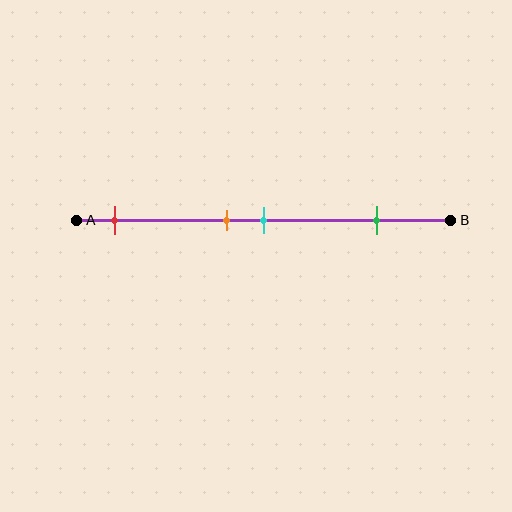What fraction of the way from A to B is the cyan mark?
The cyan mark is approximately 50% (0.5) of the way from A to B.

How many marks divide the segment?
There are 4 marks dividing the segment.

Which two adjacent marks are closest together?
The orange and cyan marks are the closest adjacent pair.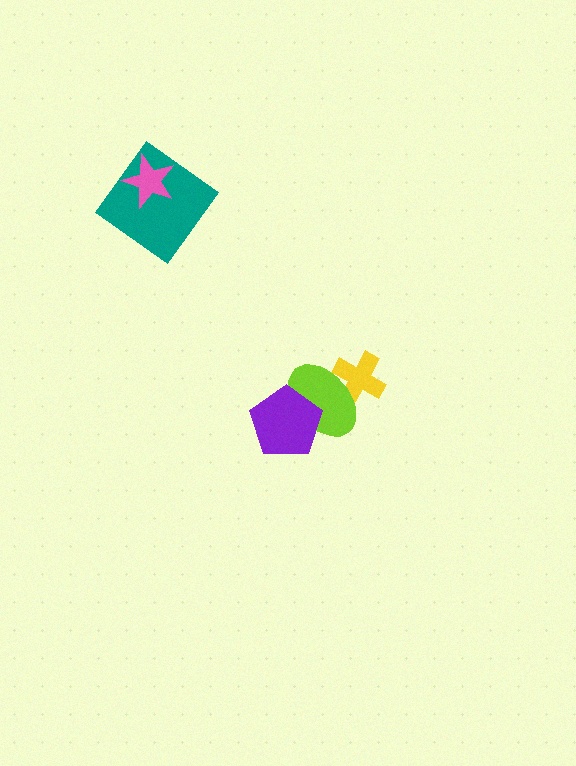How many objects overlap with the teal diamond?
1 object overlaps with the teal diamond.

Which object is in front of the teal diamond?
The pink star is in front of the teal diamond.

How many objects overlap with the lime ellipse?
2 objects overlap with the lime ellipse.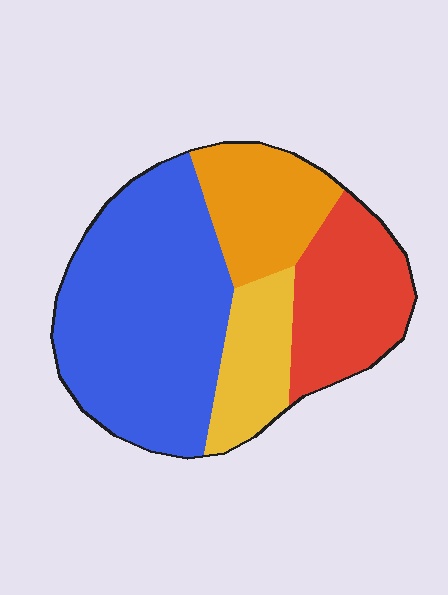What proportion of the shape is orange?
Orange takes up about one sixth (1/6) of the shape.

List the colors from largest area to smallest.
From largest to smallest: blue, red, orange, yellow.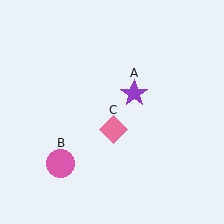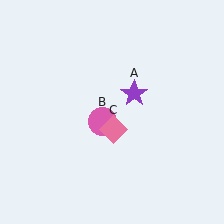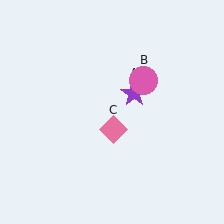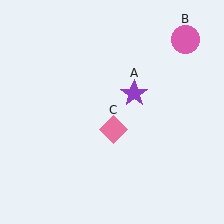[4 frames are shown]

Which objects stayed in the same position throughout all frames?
Purple star (object A) and pink diamond (object C) remained stationary.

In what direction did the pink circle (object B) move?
The pink circle (object B) moved up and to the right.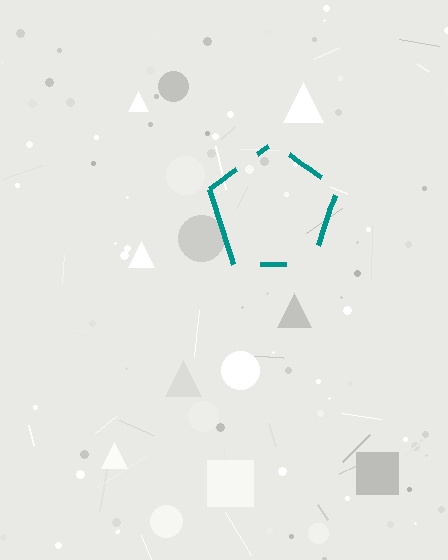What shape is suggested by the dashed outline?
The dashed outline suggests a pentagon.